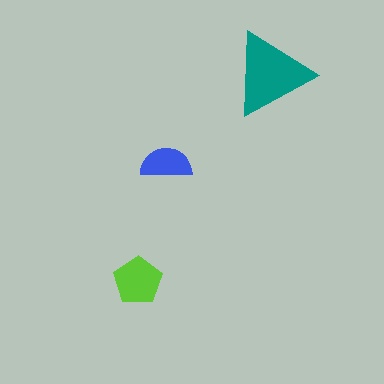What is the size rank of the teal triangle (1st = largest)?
1st.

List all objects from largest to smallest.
The teal triangle, the lime pentagon, the blue semicircle.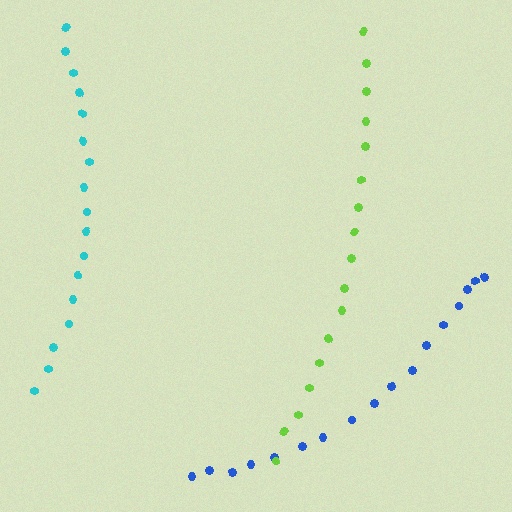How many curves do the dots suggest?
There are 3 distinct paths.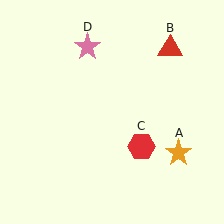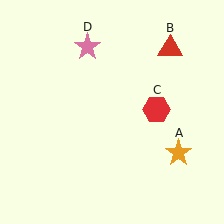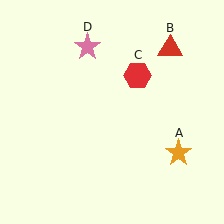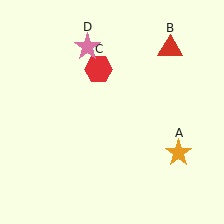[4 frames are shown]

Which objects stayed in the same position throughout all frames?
Orange star (object A) and red triangle (object B) and pink star (object D) remained stationary.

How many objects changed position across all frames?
1 object changed position: red hexagon (object C).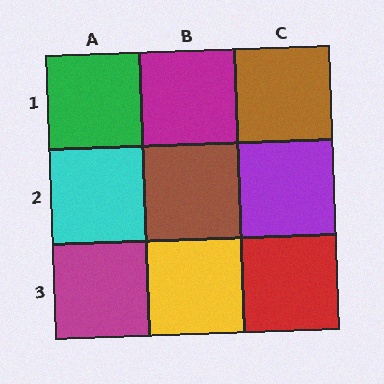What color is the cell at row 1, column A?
Green.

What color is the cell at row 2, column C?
Purple.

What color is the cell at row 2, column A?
Cyan.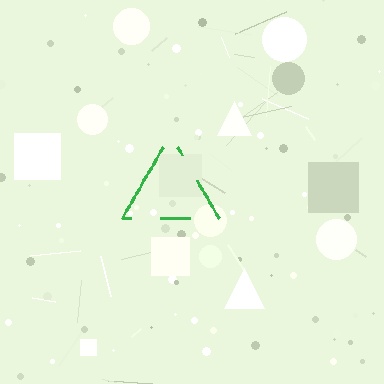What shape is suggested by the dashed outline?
The dashed outline suggests a triangle.